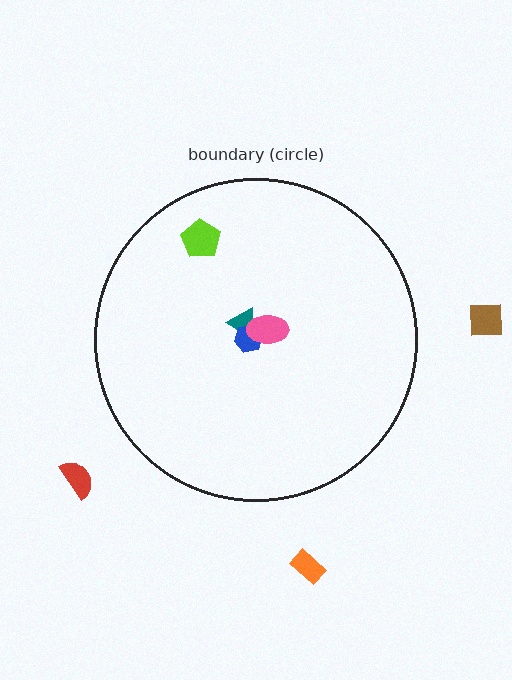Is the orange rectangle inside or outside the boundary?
Outside.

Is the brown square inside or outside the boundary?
Outside.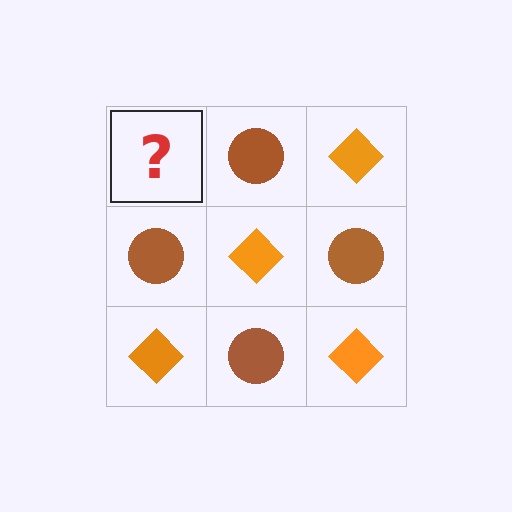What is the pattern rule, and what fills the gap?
The rule is that it alternates orange diamond and brown circle in a checkerboard pattern. The gap should be filled with an orange diamond.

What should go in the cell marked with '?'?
The missing cell should contain an orange diamond.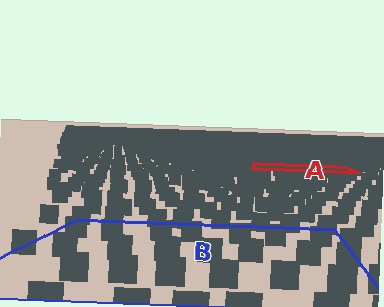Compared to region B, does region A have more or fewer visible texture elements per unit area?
Region A has more texture elements per unit area — they are packed more densely because it is farther away.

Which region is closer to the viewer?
Region B is closer. The texture elements there are larger and more spread out.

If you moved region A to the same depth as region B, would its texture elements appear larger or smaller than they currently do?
They would appear larger. At a closer depth, the same texture elements are projected at a bigger on-screen size.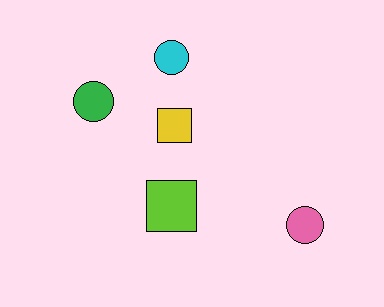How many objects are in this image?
There are 5 objects.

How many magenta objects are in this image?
There are no magenta objects.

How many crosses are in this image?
There are no crosses.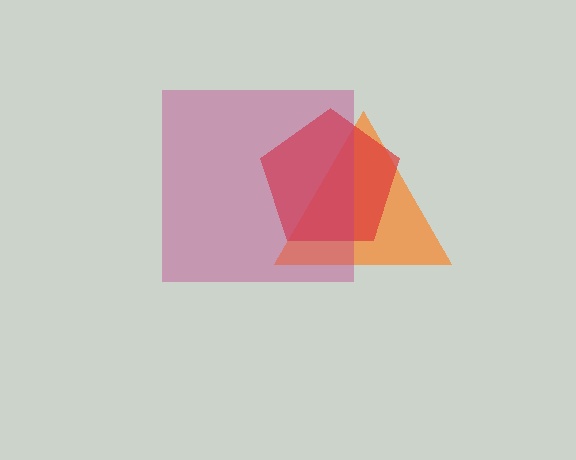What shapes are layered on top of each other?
The layered shapes are: an orange triangle, a red pentagon, a magenta square.